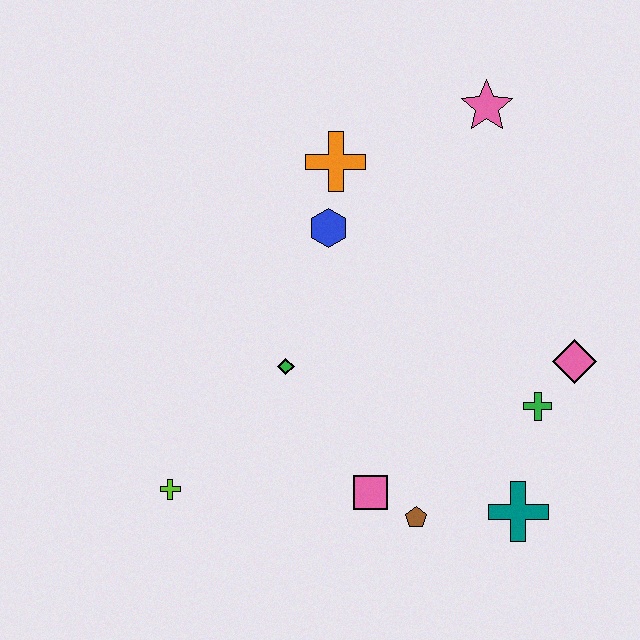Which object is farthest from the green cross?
The lime cross is farthest from the green cross.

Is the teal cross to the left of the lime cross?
No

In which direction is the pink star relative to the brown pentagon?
The pink star is above the brown pentagon.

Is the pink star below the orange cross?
No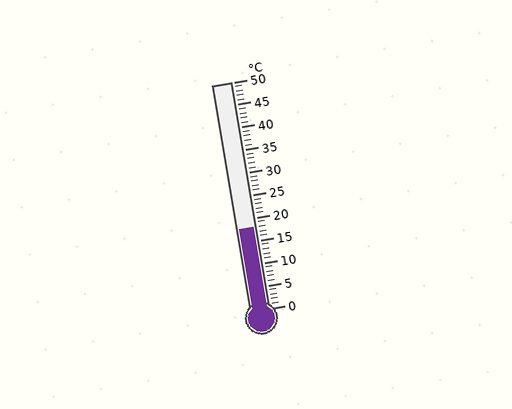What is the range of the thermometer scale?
The thermometer scale ranges from 0°C to 50°C.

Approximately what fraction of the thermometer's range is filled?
The thermometer is filled to approximately 35% of its range.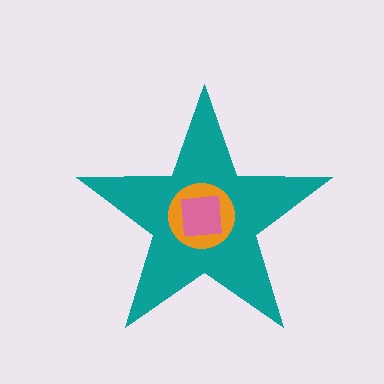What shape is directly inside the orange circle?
The pink square.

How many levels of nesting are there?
3.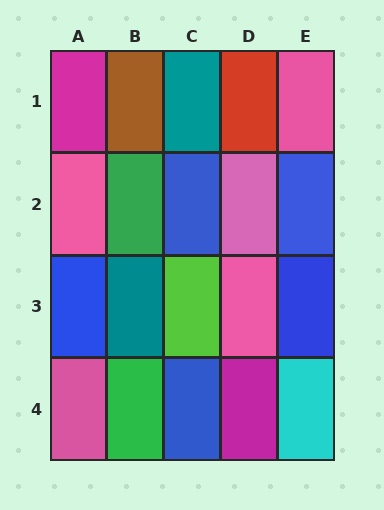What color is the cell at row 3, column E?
Blue.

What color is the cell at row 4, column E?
Cyan.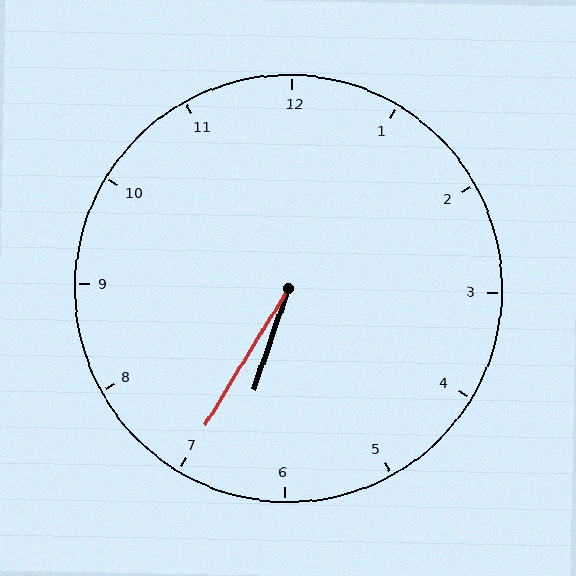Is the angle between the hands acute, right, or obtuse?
It is acute.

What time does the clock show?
6:35.